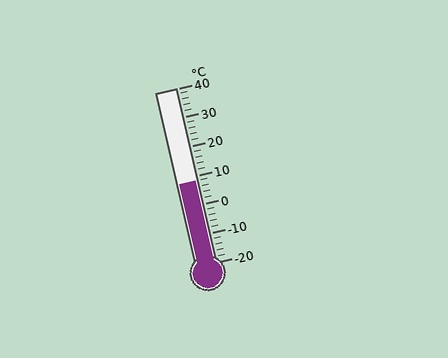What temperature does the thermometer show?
The thermometer shows approximately 8°C.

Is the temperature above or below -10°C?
The temperature is above -10°C.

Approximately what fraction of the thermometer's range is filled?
The thermometer is filled to approximately 45% of its range.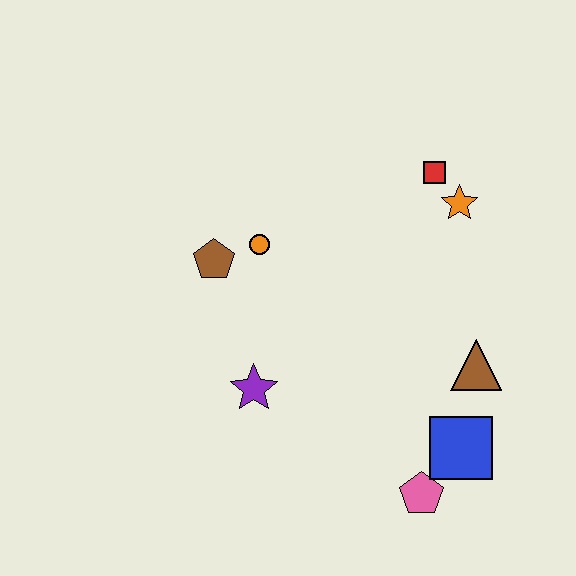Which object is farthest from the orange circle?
The pink pentagon is farthest from the orange circle.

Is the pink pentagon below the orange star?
Yes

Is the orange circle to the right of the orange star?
No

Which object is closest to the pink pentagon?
The blue square is closest to the pink pentagon.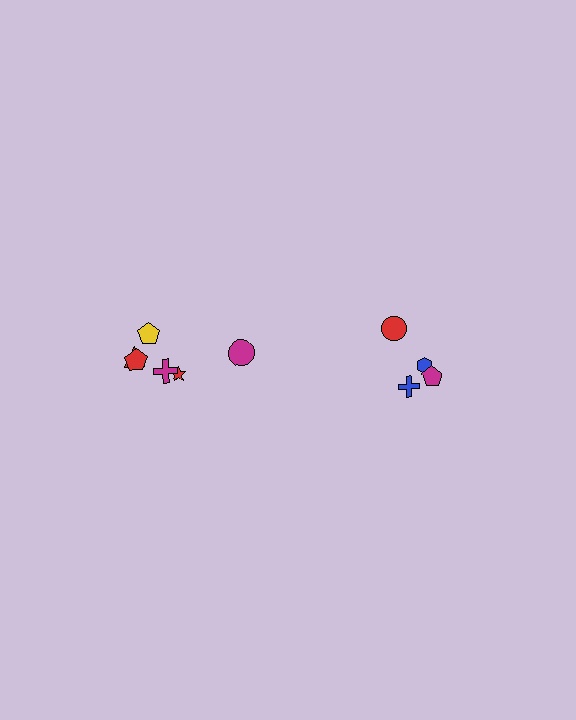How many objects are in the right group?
There are 4 objects.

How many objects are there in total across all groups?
There are 10 objects.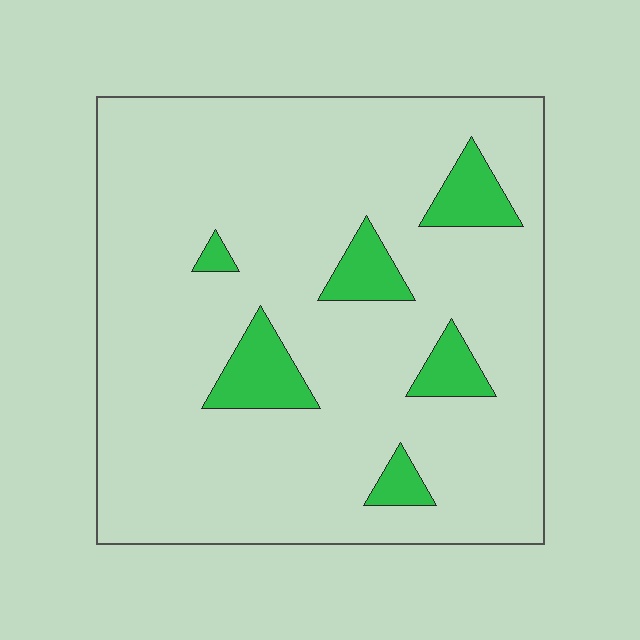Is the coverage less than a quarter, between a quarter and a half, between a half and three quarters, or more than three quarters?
Less than a quarter.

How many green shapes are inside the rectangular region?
6.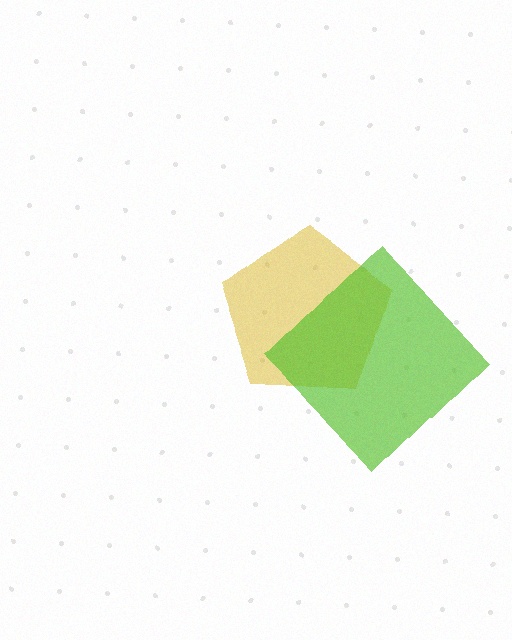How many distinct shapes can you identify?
There are 2 distinct shapes: a yellow pentagon, a lime diamond.